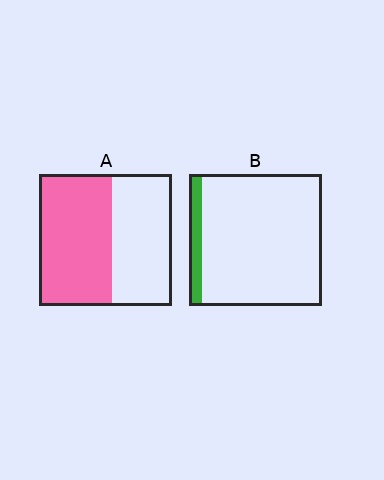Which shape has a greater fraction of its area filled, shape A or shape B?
Shape A.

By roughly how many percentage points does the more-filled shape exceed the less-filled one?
By roughly 45 percentage points (A over B).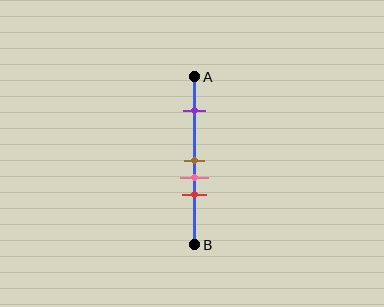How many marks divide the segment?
There are 4 marks dividing the segment.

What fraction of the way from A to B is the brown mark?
The brown mark is approximately 50% (0.5) of the way from A to B.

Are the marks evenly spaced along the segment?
No, the marks are not evenly spaced.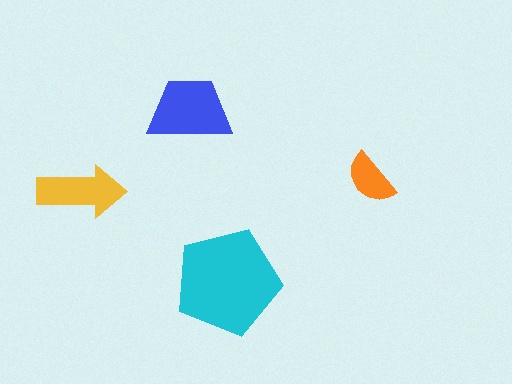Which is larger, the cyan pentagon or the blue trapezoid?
The cyan pentagon.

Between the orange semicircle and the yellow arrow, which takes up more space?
The yellow arrow.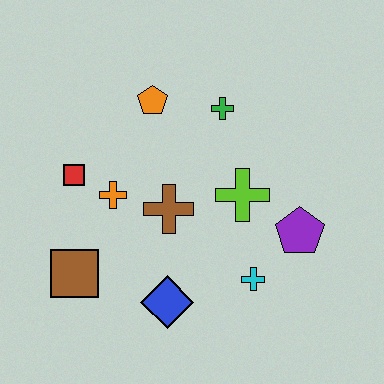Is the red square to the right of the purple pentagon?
No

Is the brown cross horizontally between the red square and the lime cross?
Yes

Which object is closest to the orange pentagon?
The green cross is closest to the orange pentagon.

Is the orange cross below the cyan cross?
No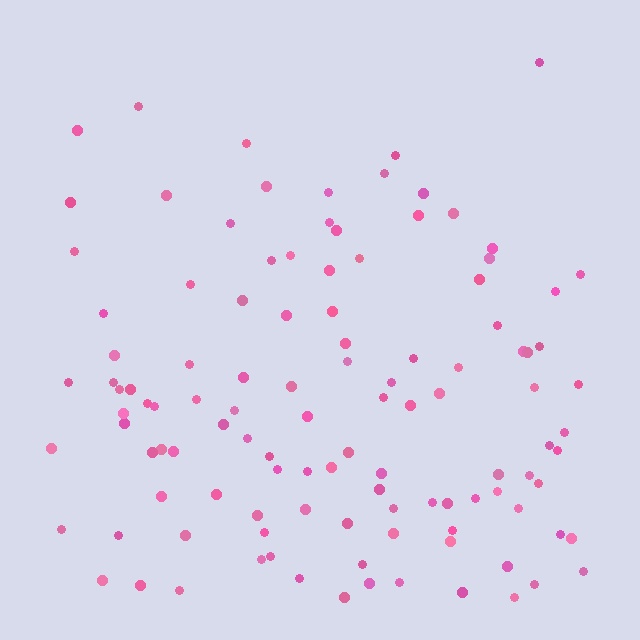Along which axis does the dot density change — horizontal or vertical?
Vertical.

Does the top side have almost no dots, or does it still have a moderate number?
Still a moderate number, just noticeably fewer than the bottom.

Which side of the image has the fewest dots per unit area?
The top.